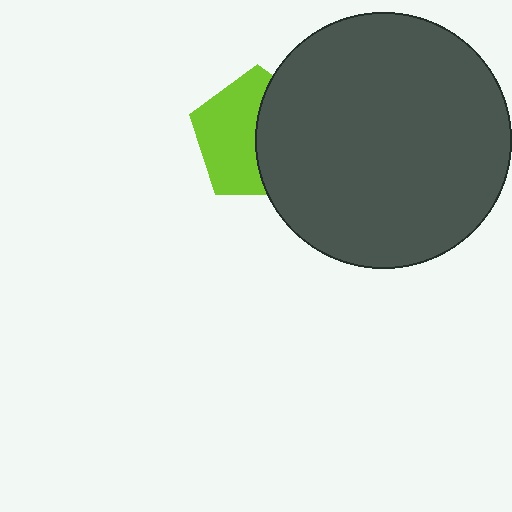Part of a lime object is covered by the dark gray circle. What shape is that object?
It is a pentagon.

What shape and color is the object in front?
The object in front is a dark gray circle.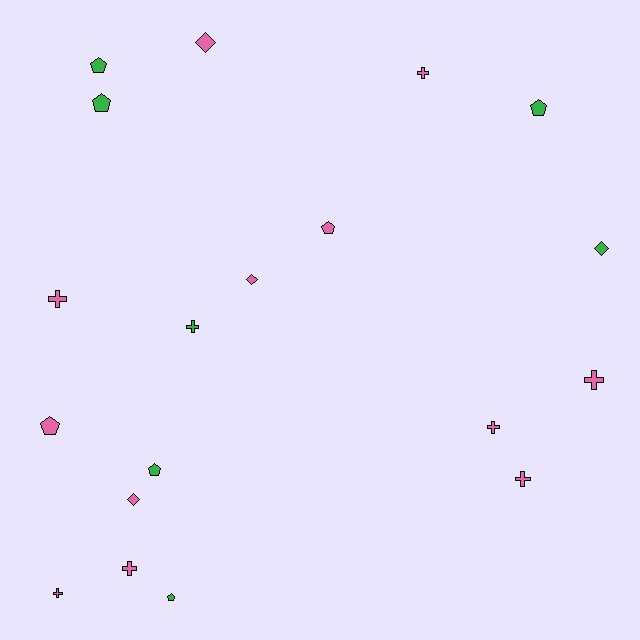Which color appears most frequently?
Pink, with 12 objects.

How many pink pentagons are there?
There are 2 pink pentagons.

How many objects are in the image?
There are 19 objects.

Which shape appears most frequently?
Cross, with 8 objects.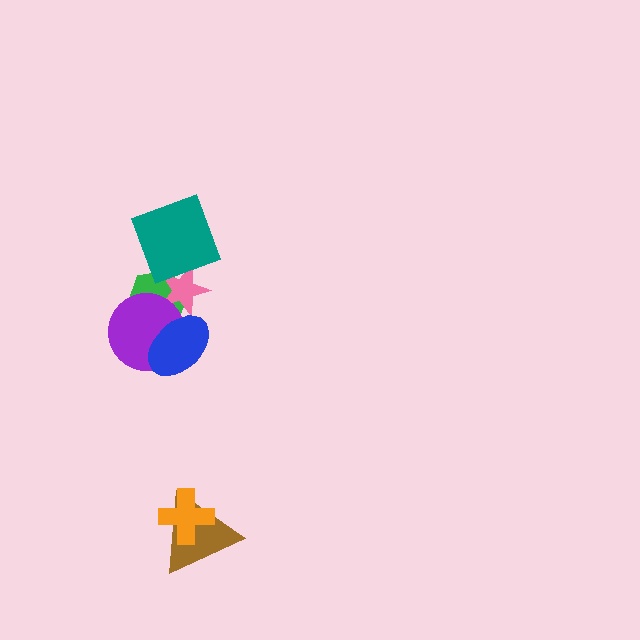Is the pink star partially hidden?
Yes, it is partially covered by another shape.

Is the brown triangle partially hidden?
Yes, it is partially covered by another shape.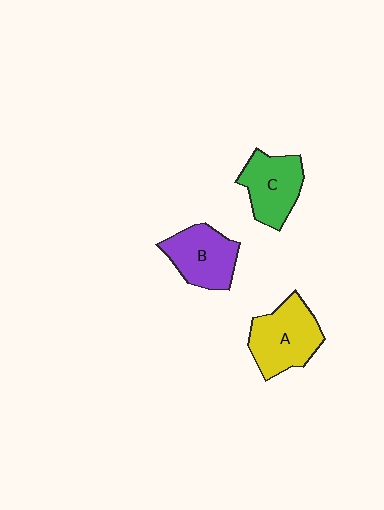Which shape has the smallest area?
Shape C (green).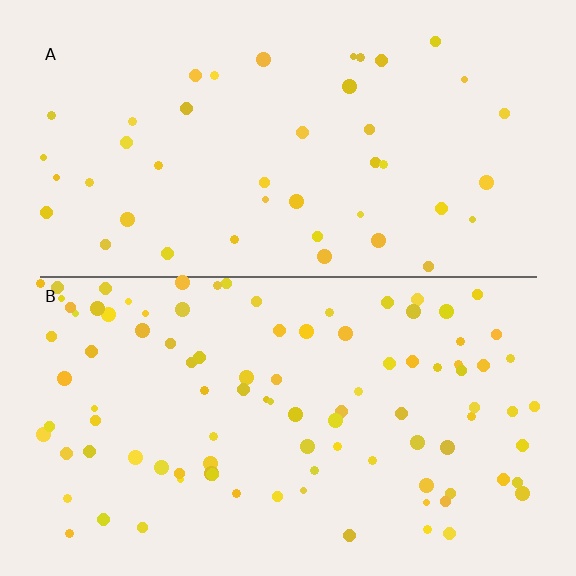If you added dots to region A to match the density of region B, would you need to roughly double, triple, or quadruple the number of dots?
Approximately double.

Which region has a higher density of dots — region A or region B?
B (the bottom).